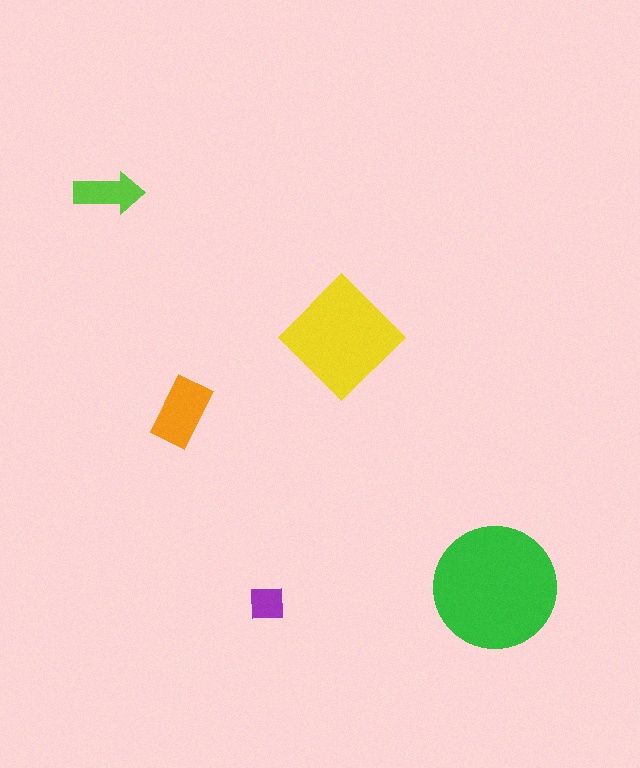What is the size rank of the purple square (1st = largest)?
5th.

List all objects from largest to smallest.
The green circle, the yellow diamond, the orange rectangle, the lime arrow, the purple square.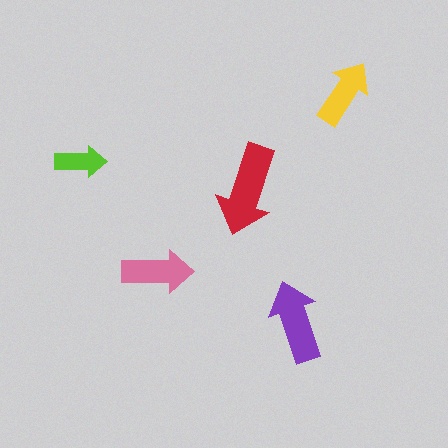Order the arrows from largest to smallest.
the red one, the purple one, the pink one, the yellow one, the lime one.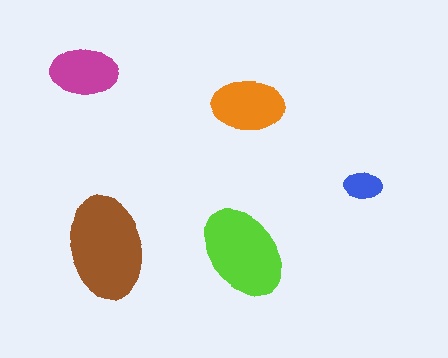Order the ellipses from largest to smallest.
the brown one, the lime one, the orange one, the magenta one, the blue one.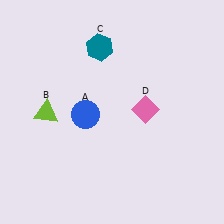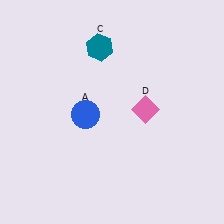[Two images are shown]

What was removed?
The lime triangle (B) was removed in Image 2.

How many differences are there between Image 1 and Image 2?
There is 1 difference between the two images.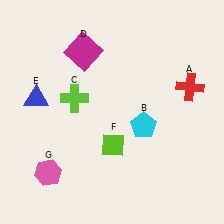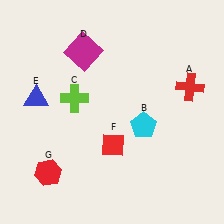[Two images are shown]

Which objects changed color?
F changed from lime to red. G changed from pink to red.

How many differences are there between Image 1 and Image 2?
There are 2 differences between the two images.